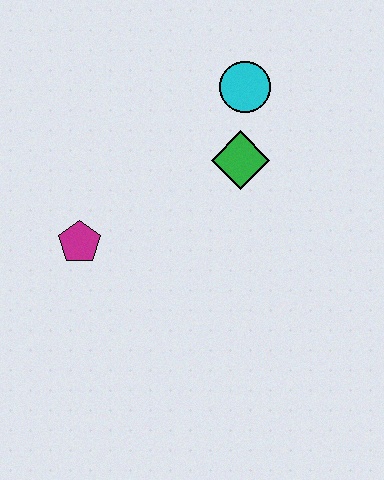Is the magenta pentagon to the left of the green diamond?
Yes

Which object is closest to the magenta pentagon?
The green diamond is closest to the magenta pentagon.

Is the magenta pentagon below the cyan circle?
Yes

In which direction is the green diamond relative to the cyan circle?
The green diamond is below the cyan circle.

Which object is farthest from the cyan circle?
The magenta pentagon is farthest from the cyan circle.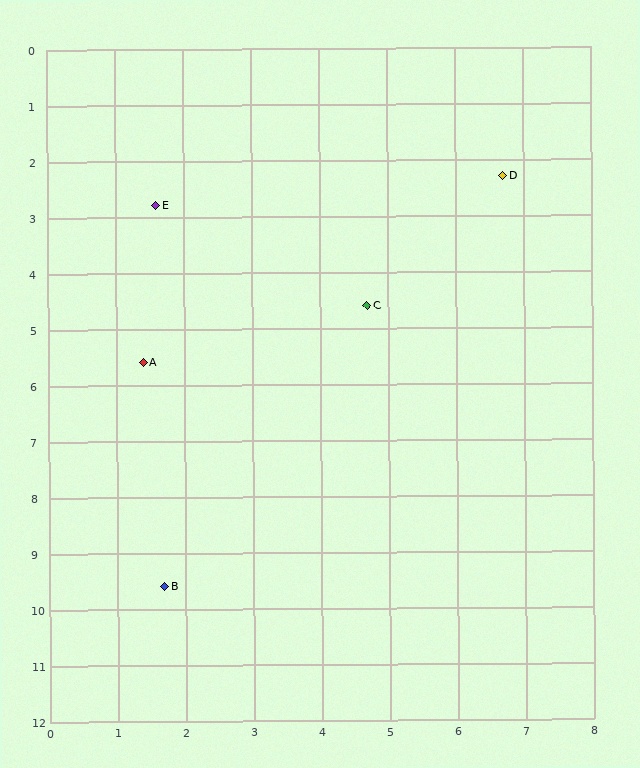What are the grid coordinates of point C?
Point C is at approximately (4.7, 4.6).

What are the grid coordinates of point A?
Point A is at approximately (1.4, 5.6).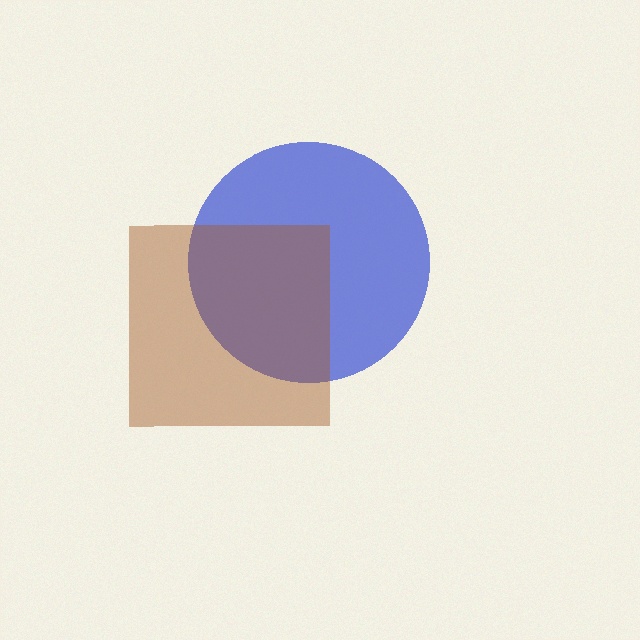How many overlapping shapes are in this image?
There are 2 overlapping shapes in the image.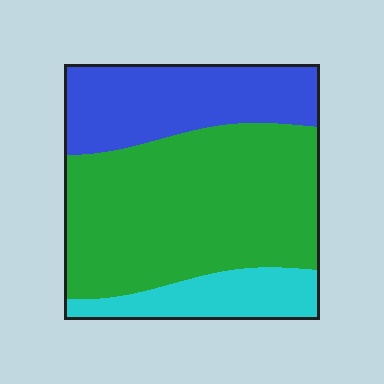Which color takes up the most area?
Green, at roughly 55%.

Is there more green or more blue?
Green.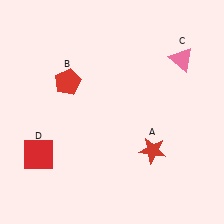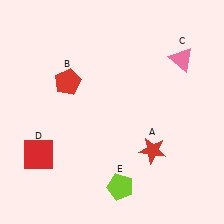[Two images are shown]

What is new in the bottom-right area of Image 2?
A lime pentagon (E) was added in the bottom-right area of Image 2.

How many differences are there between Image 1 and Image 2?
There is 1 difference between the two images.